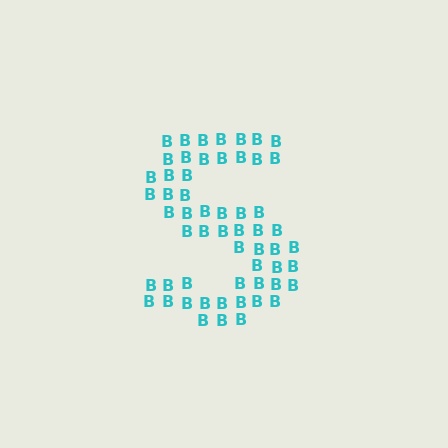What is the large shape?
The large shape is the letter S.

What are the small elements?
The small elements are letter B's.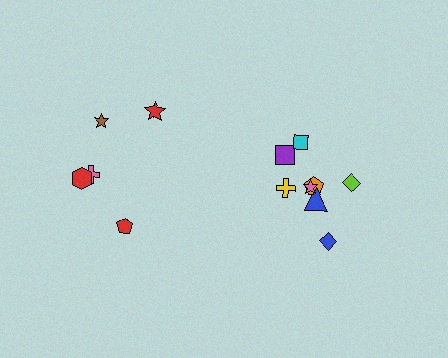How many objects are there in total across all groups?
There are 13 objects.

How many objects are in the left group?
There are 5 objects.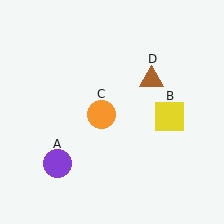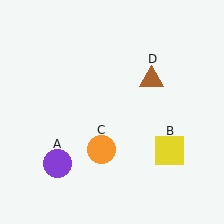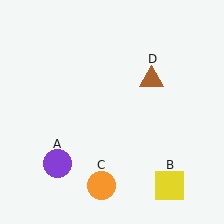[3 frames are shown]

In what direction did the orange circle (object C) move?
The orange circle (object C) moved down.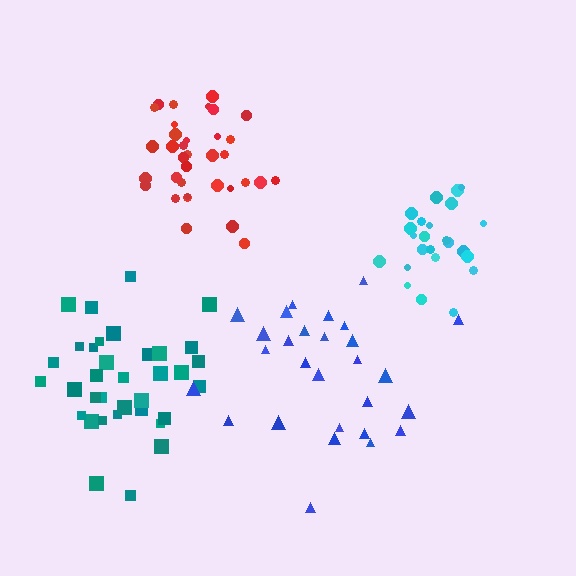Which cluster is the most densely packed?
Cyan.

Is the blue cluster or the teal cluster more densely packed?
Teal.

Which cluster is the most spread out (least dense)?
Blue.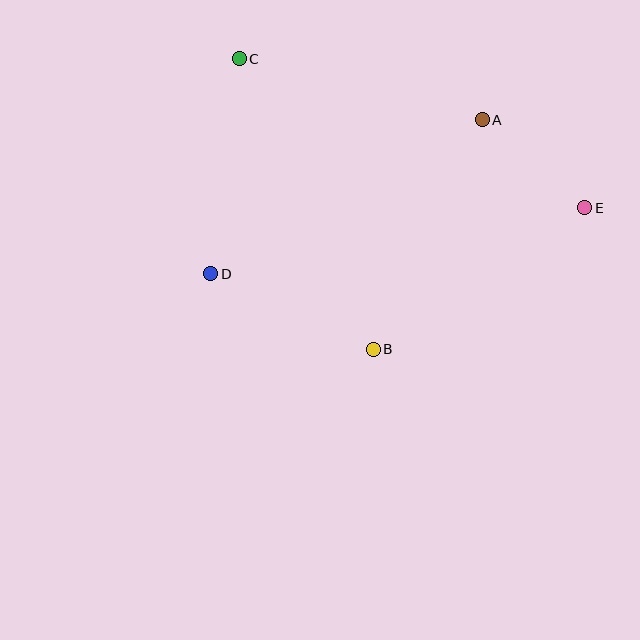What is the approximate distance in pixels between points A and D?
The distance between A and D is approximately 312 pixels.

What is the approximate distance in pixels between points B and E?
The distance between B and E is approximately 254 pixels.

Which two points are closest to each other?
Points A and E are closest to each other.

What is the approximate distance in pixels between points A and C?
The distance between A and C is approximately 251 pixels.